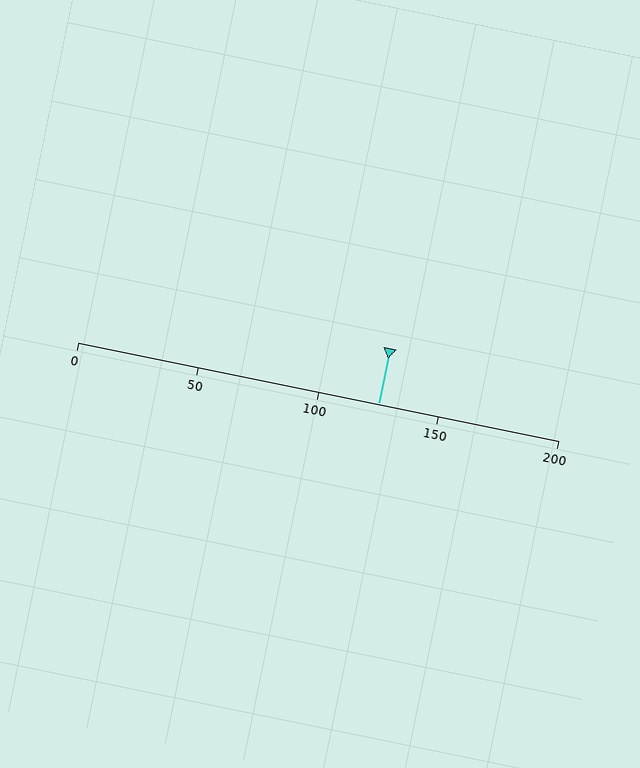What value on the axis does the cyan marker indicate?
The marker indicates approximately 125.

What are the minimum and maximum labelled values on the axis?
The axis runs from 0 to 200.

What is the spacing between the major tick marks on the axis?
The major ticks are spaced 50 apart.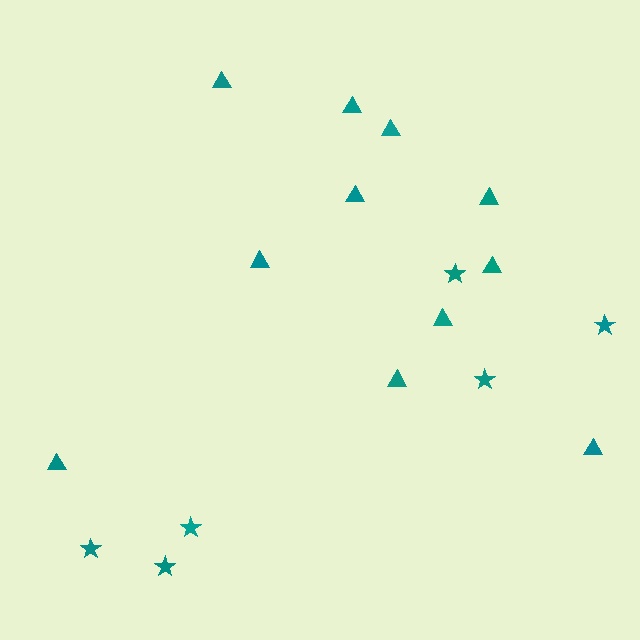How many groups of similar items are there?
There are 2 groups: one group of triangles (11) and one group of stars (6).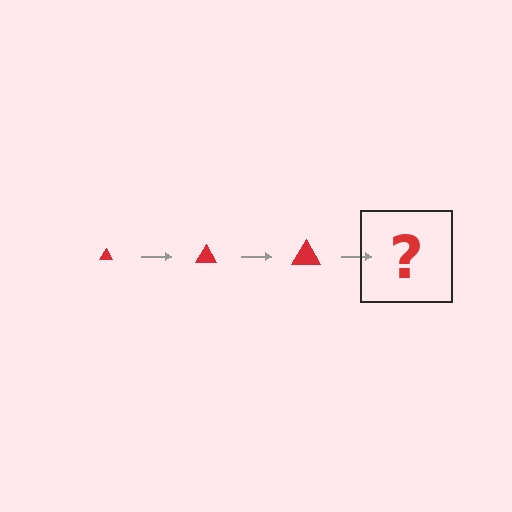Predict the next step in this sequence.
The next step is a red triangle, larger than the previous one.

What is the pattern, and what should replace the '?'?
The pattern is that the triangle gets progressively larger each step. The '?' should be a red triangle, larger than the previous one.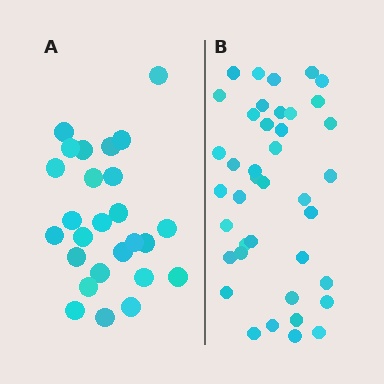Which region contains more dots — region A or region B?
Region B (the right region) has more dots.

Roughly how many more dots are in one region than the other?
Region B has approximately 15 more dots than region A.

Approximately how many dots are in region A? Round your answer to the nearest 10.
About 30 dots. (The exact count is 26, which rounds to 30.)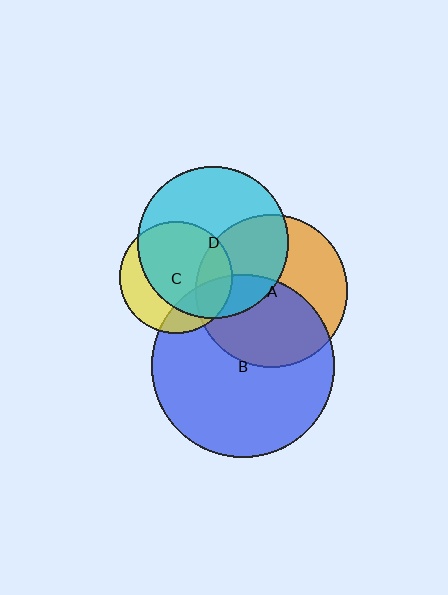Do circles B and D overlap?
Yes.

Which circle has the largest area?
Circle B (blue).